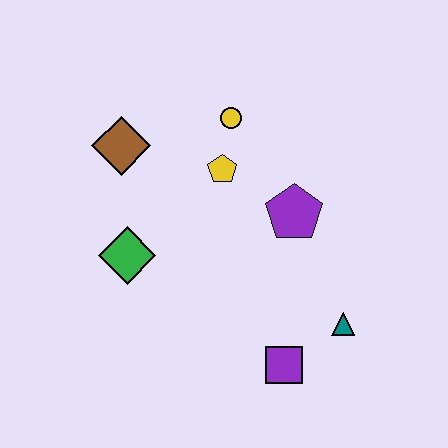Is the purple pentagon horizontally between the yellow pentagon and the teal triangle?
Yes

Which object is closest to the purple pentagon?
The yellow pentagon is closest to the purple pentagon.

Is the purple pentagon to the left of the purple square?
No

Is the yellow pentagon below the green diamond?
No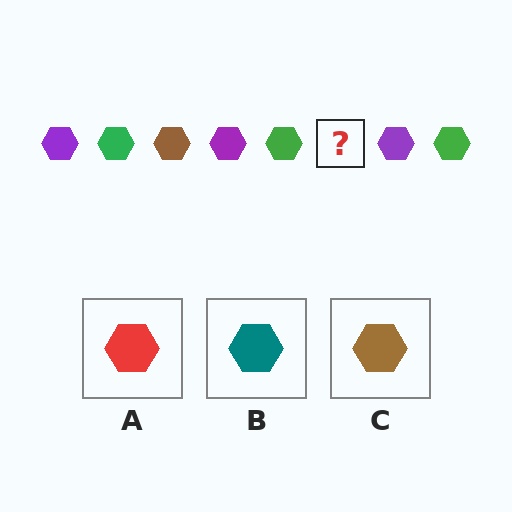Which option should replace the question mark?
Option C.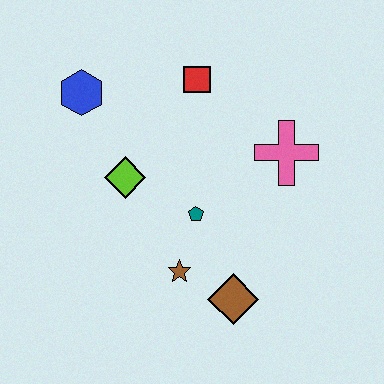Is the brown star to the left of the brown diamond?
Yes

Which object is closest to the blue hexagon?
The lime diamond is closest to the blue hexagon.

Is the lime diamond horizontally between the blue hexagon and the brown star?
Yes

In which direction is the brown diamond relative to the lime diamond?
The brown diamond is below the lime diamond.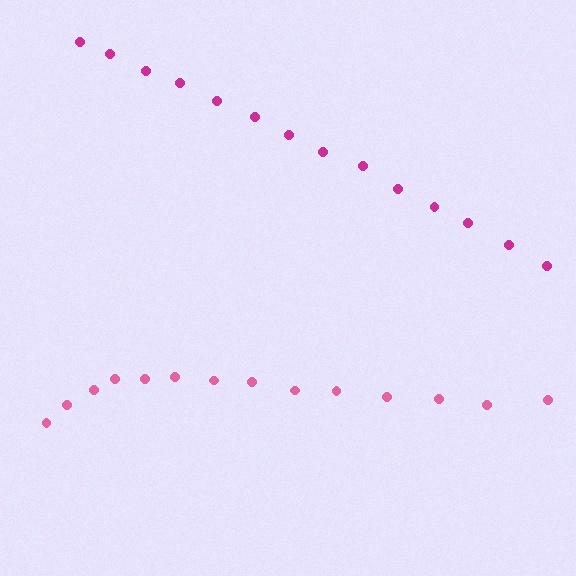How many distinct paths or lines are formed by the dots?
There are 2 distinct paths.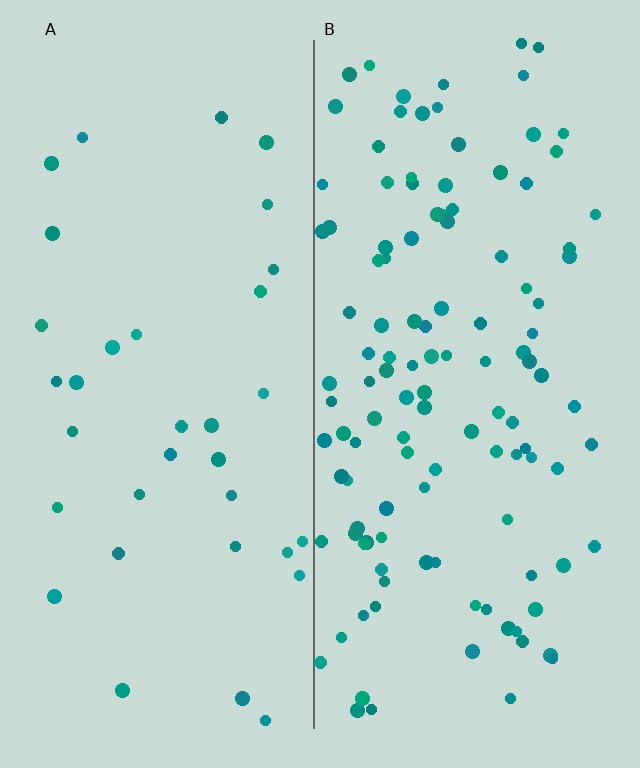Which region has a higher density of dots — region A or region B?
B (the right).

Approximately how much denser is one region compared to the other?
Approximately 3.5× — region B over region A.